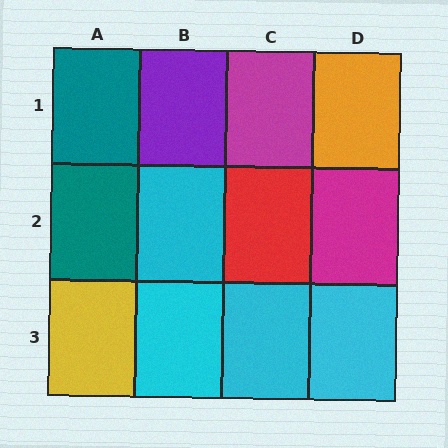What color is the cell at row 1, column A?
Teal.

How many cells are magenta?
2 cells are magenta.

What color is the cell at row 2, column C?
Red.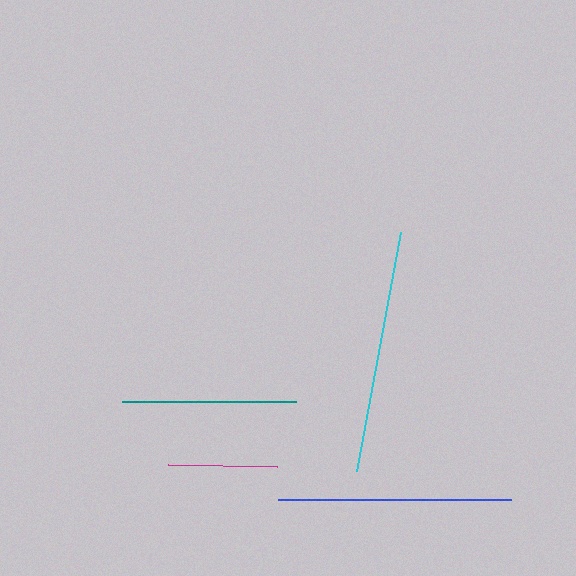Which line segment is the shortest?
The magenta line is the shortest at approximately 109 pixels.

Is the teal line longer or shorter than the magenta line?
The teal line is longer than the magenta line.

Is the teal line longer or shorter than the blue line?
The blue line is longer than the teal line.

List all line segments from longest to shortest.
From longest to shortest: cyan, blue, teal, magenta.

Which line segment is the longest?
The cyan line is the longest at approximately 243 pixels.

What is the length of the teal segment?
The teal segment is approximately 174 pixels long.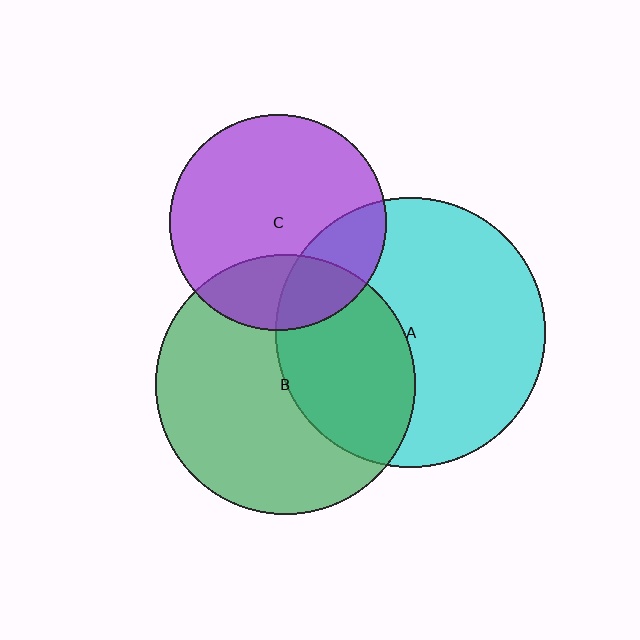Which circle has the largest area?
Circle A (cyan).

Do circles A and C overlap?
Yes.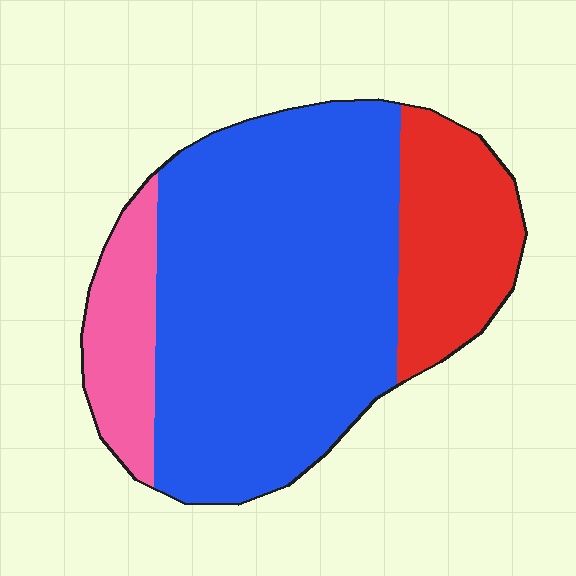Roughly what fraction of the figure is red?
Red covers about 20% of the figure.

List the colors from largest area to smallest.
From largest to smallest: blue, red, pink.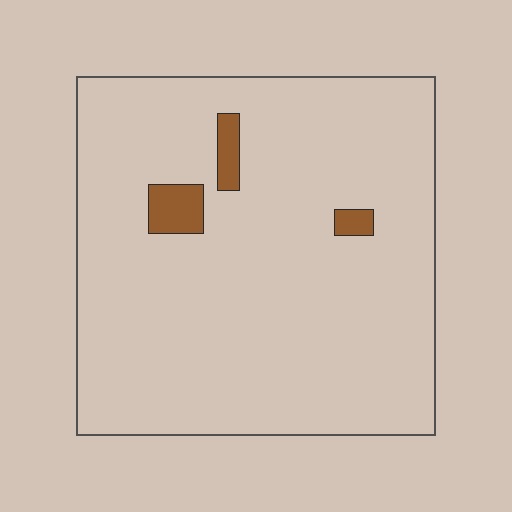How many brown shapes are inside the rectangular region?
3.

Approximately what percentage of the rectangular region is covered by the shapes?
Approximately 5%.